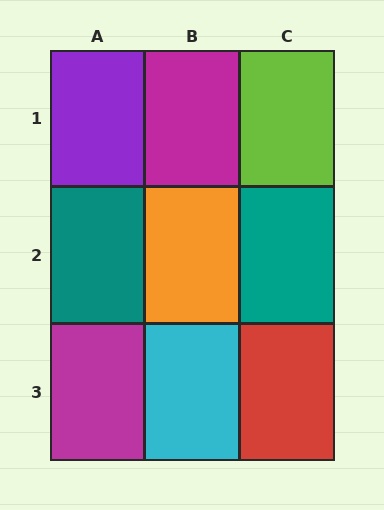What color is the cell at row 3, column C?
Red.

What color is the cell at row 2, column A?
Teal.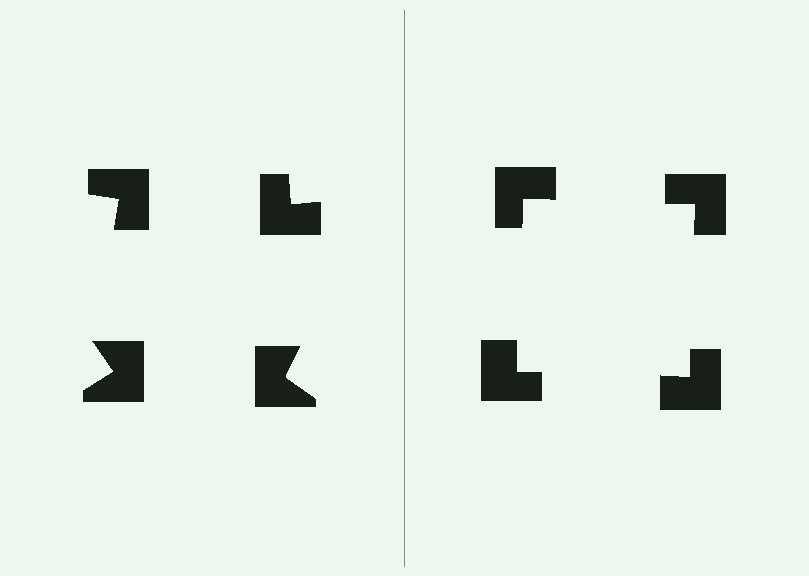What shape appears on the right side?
An illusory square.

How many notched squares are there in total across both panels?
8 — 4 on each side.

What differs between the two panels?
The notched squares are positioned identically on both sides; only the wedge orientations differ. On the right they align to a square; on the left they are misaligned.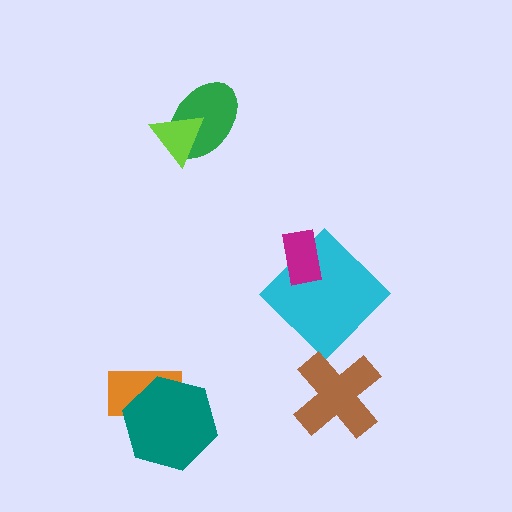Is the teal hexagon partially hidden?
No, no other shape covers it.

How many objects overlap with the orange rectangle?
1 object overlaps with the orange rectangle.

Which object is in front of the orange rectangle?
The teal hexagon is in front of the orange rectangle.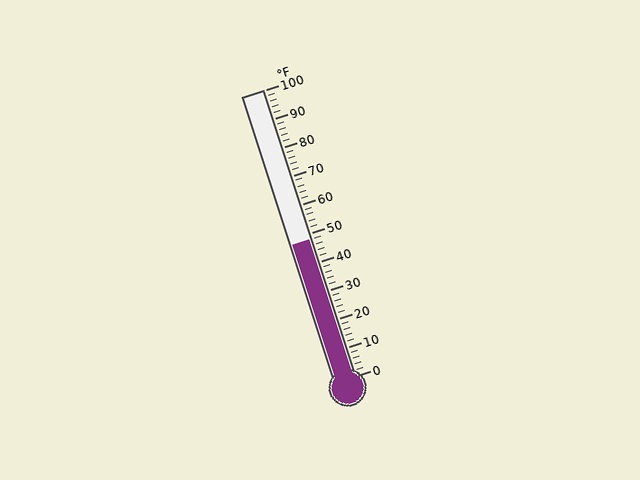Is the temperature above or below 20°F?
The temperature is above 20°F.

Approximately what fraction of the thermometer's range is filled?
The thermometer is filled to approximately 50% of its range.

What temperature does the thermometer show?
The thermometer shows approximately 48°F.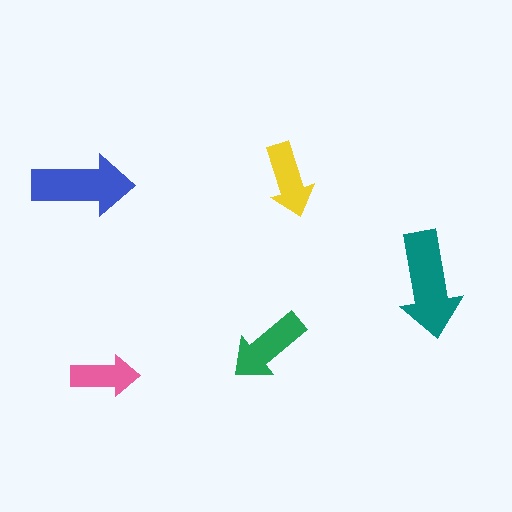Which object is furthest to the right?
The teal arrow is rightmost.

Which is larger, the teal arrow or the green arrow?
The teal one.